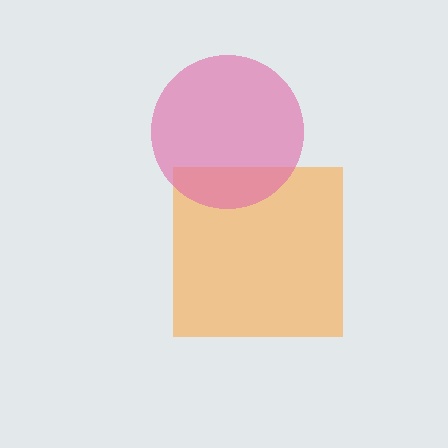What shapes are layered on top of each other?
The layered shapes are: an orange square, a pink circle.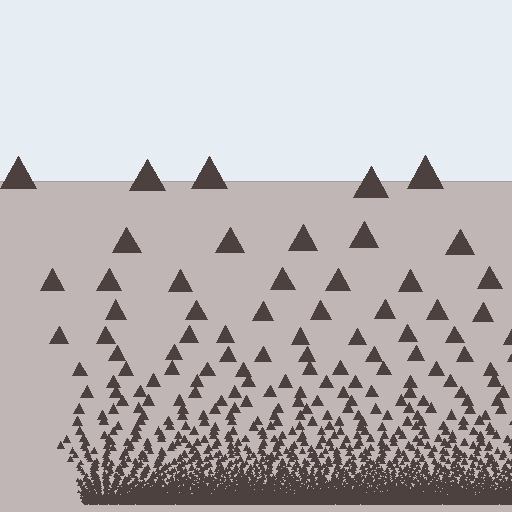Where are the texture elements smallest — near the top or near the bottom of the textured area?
Near the bottom.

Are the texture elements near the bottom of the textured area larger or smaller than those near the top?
Smaller. The gradient is inverted — elements near the bottom are smaller and denser.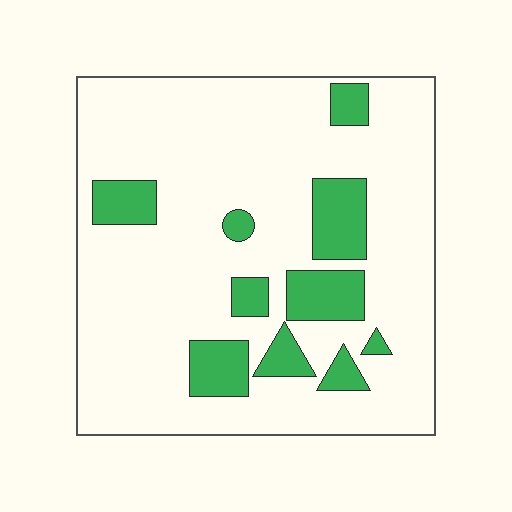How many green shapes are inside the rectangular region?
10.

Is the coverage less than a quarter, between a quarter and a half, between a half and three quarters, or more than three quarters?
Less than a quarter.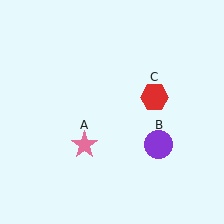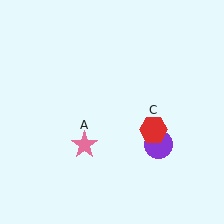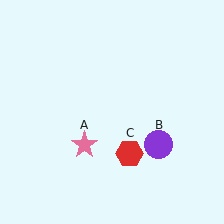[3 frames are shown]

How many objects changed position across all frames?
1 object changed position: red hexagon (object C).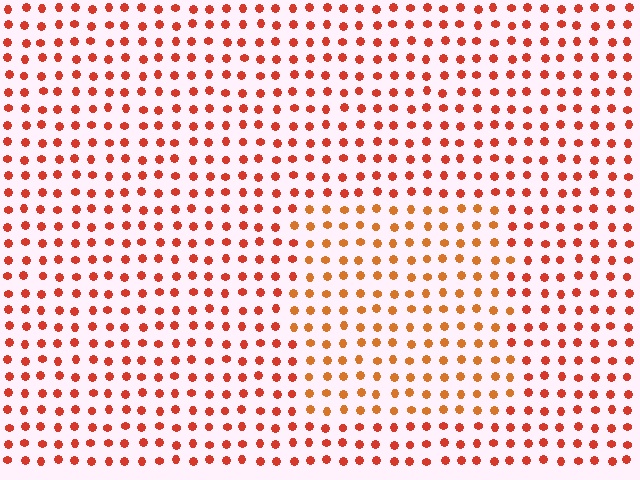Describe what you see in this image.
The image is filled with small red elements in a uniform arrangement. A rectangle-shaped region is visible where the elements are tinted to a slightly different hue, forming a subtle color boundary.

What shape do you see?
I see a rectangle.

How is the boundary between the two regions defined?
The boundary is defined purely by a slight shift in hue (about 22 degrees). Spacing, size, and orientation are identical on both sides.